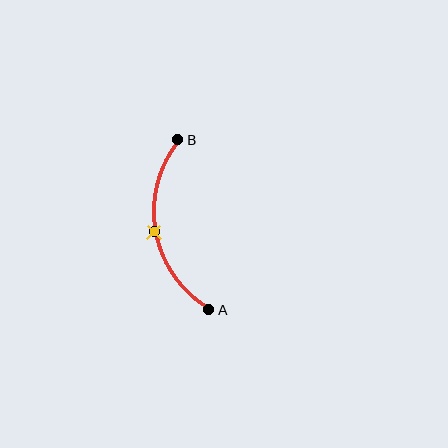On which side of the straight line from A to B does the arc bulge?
The arc bulges to the left of the straight line connecting A and B.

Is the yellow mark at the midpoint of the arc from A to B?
Yes. The yellow mark lies on the arc at equal arc-length from both A and B — it is the arc midpoint.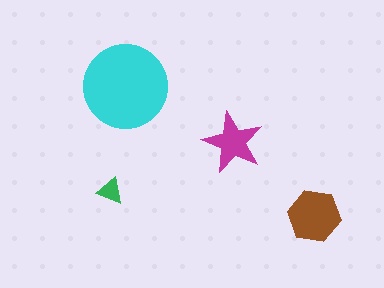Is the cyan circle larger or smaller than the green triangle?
Larger.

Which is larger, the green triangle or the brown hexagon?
The brown hexagon.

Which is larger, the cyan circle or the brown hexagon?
The cyan circle.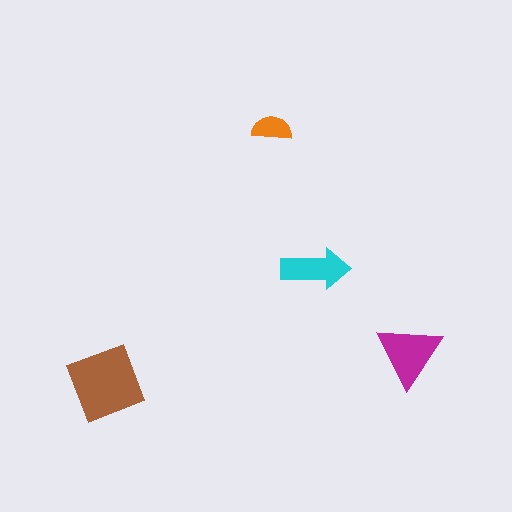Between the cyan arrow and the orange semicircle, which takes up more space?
The cyan arrow.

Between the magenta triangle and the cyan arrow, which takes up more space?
The magenta triangle.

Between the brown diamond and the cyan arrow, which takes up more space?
The brown diamond.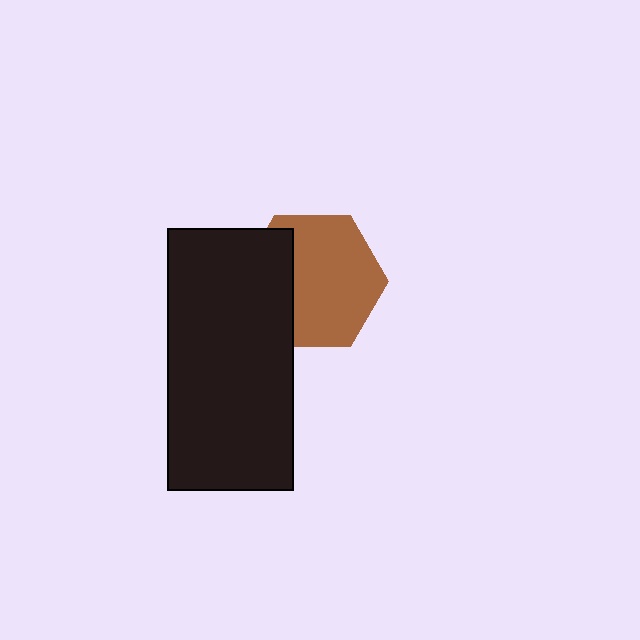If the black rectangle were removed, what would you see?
You would see the complete brown hexagon.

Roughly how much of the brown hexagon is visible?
Most of it is visible (roughly 68%).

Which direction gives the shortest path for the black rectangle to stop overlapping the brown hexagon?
Moving left gives the shortest separation.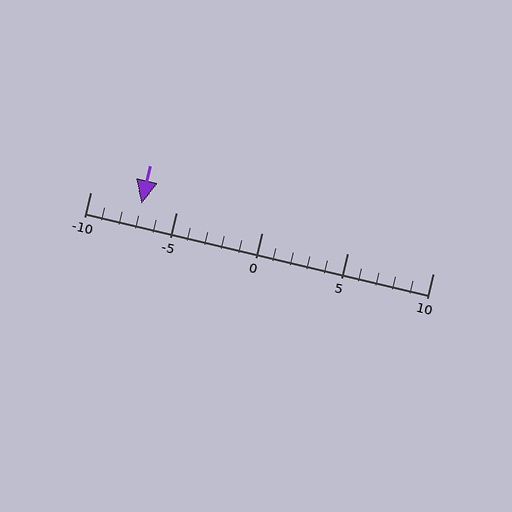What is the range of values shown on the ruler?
The ruler shows values from -10 to 10.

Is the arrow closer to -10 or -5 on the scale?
The arrow is closer to -5.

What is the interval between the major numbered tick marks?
The major tick marks are spaced 5 units apart.